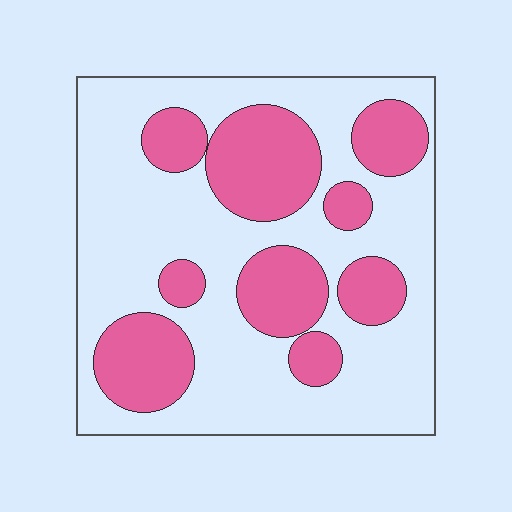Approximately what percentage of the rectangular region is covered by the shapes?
Approximately 35%.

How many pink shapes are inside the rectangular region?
9.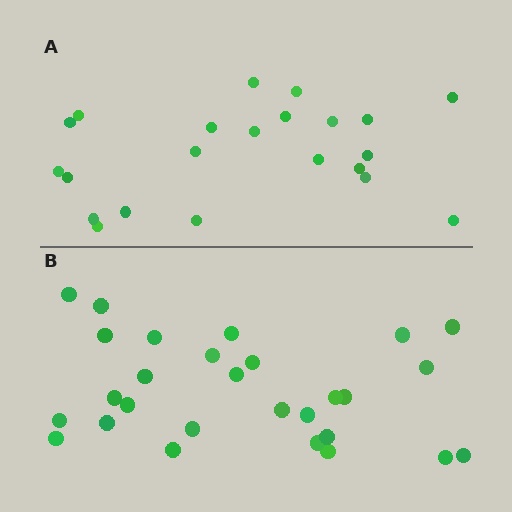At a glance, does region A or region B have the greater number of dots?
Region B (the bottom region) has more dots.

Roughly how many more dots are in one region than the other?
Region B has about 6 more dots than region A.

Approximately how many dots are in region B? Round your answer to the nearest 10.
About 30 dots. (The exact count is 28, which rounds to 30.)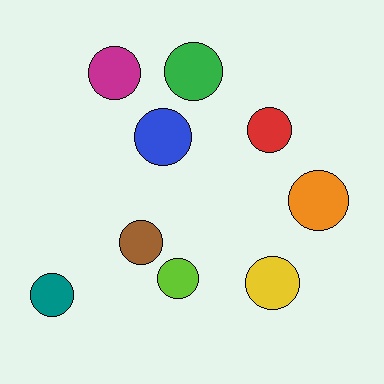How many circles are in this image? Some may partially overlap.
There are 9 circles.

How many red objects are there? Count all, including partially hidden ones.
There is 1 red object.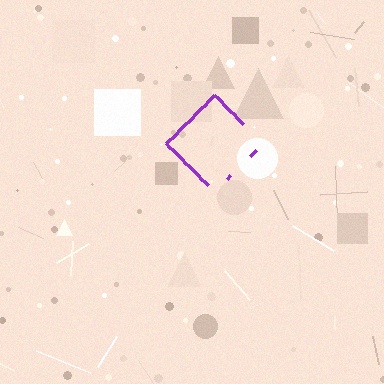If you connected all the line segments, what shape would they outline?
They would outline a diamond.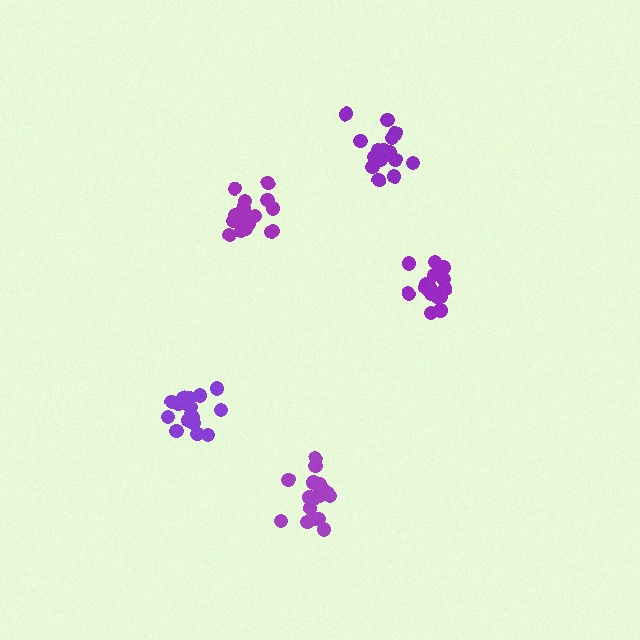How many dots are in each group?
Group 1: 20 dots, Group 2: 17 dots, Group 3: 18 dots, Group 4: 19 dots, Group 5: 18 dots (92 total).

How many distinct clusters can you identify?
There are 5 distinct clusters.